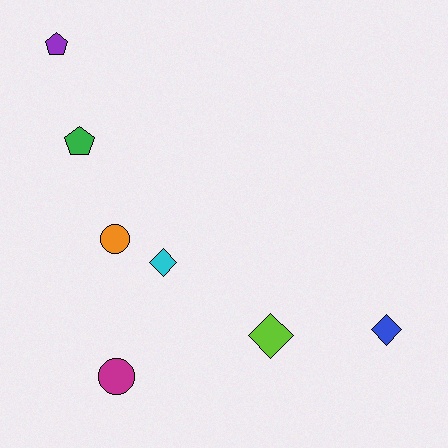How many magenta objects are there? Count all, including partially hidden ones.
There is 1 magenta object.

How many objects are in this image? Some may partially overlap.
There are 7 objects.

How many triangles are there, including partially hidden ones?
There are no triangles.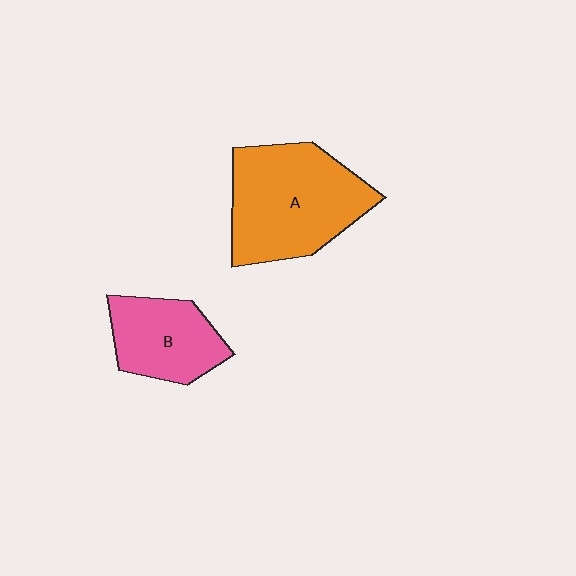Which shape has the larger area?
Shape A (orange).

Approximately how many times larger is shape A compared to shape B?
Approximately 1.7 times.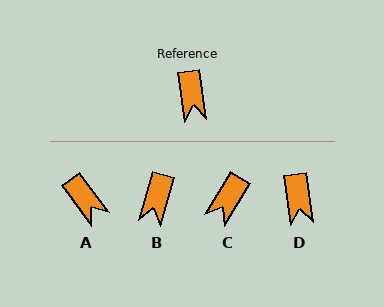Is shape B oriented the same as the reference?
No, it is off by about 23 degrees.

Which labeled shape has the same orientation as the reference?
D.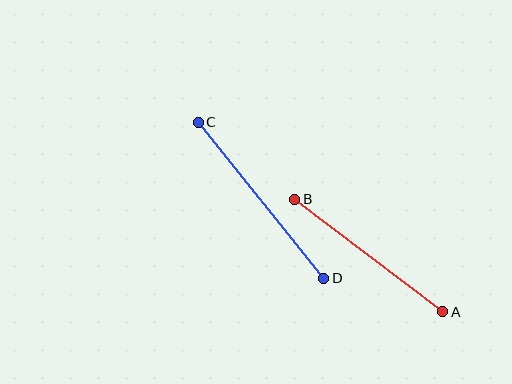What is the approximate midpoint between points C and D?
The midpoint is at approximately (261, 200) pixels.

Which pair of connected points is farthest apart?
Points C and D are farthest apart.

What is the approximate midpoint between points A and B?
The midpoint is at approximately (369, 256) pixels.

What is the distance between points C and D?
The distance is approximately 200 pixels.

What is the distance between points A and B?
The distance is approximately 186 pixels.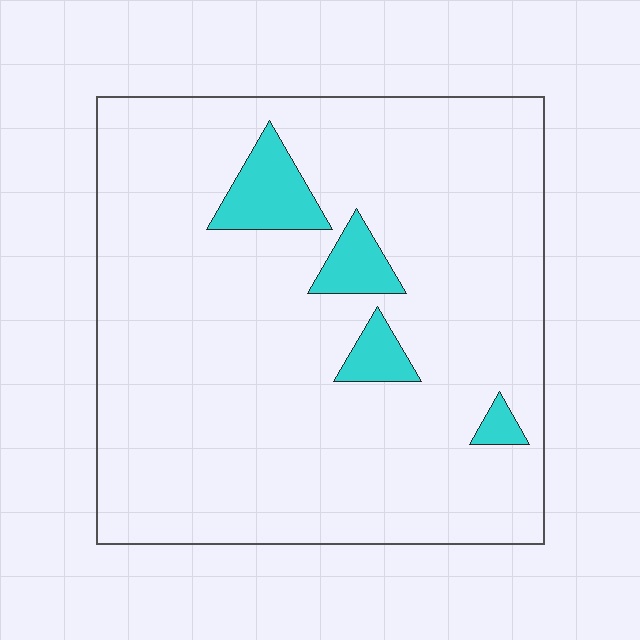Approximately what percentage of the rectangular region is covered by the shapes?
Approximately 10%.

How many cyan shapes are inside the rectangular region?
4.